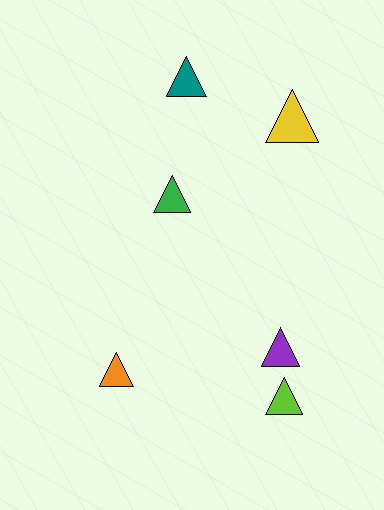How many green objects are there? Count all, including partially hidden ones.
There is 1 green object.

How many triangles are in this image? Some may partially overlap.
There are 6 triangles.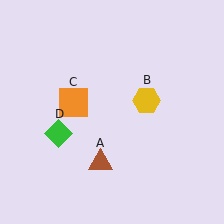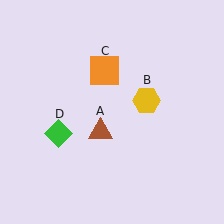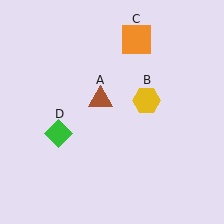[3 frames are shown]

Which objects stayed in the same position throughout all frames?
Yellow hexagon (object B) and green diamond (object D) remained stationary.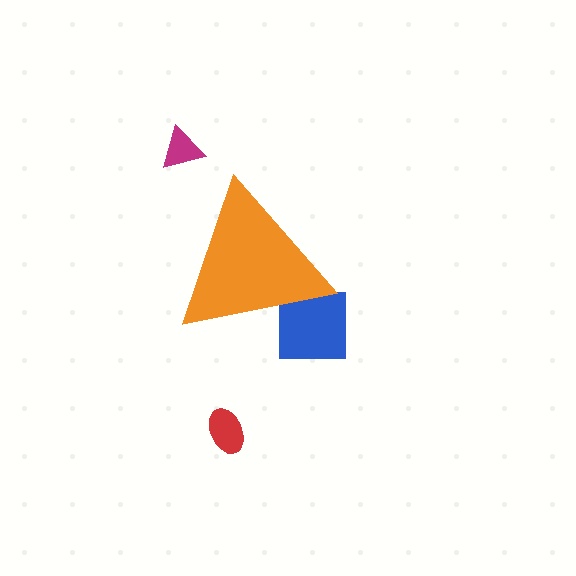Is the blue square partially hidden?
Yes, the blue square is partially hidden behind the orange triangle.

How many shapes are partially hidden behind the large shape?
1 shape is partially hidden.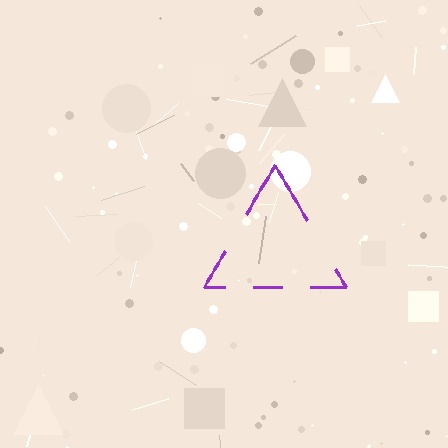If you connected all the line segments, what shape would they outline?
They would outline a triangle.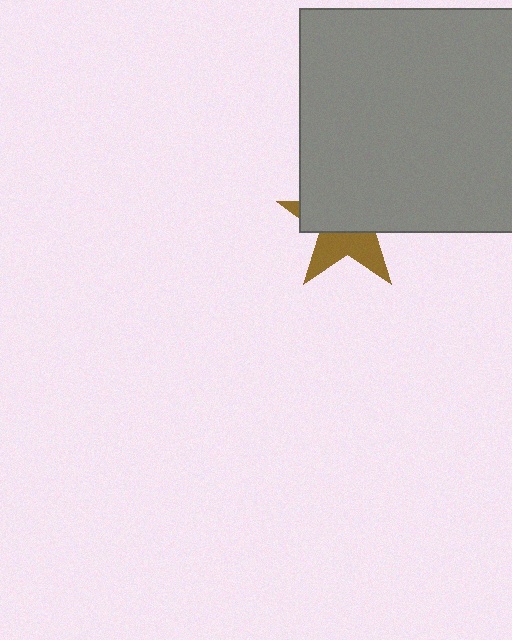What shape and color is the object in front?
The object in front is a gray square.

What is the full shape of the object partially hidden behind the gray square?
The partially hidden object is a brown star.